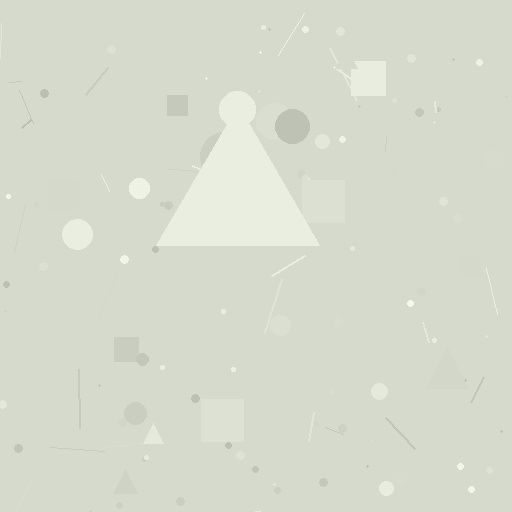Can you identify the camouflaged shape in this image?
The camouflaged shape is a triangle.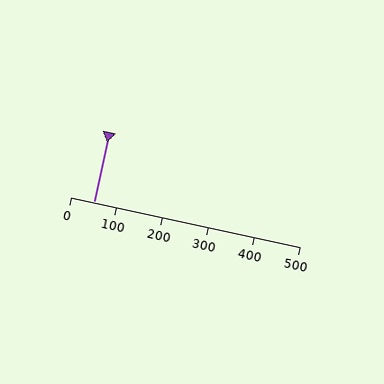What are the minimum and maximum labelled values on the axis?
The axis runs from 0 to 500.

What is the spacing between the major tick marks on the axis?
The major ticks are spaced 100 apart.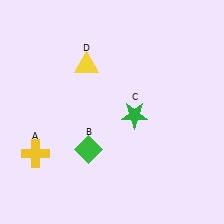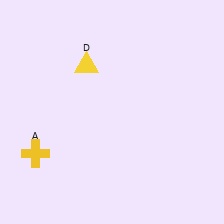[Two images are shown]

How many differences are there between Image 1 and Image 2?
There are 2 differences between the two images.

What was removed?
The green diamond (B), the green star (C) were removed in Image 2.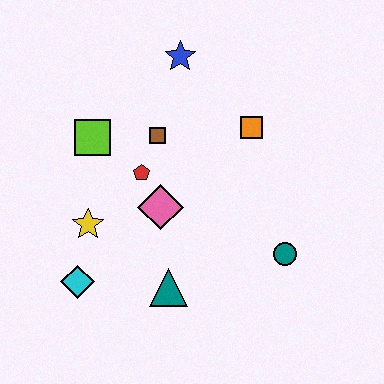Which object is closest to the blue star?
The brown square is closest to the blue star.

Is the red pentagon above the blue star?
No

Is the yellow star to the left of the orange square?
Yes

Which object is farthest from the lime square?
The teal circle is farthest from the lime square.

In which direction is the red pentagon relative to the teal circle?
The red pentagon is to the left of the teal circle.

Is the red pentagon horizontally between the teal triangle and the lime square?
Yes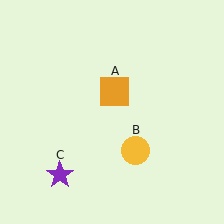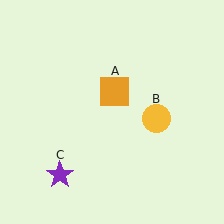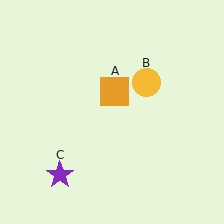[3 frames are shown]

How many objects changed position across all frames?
1 object changed position: yellow circle (object B).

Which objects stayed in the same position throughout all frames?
Orange square (object A) and purple star (object C) remained stationary.